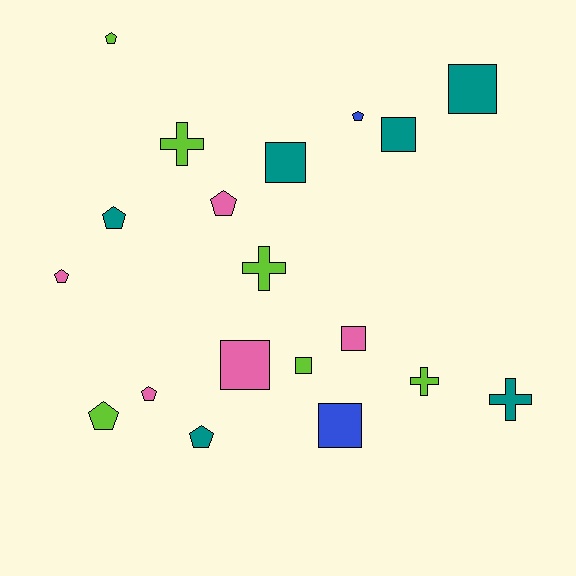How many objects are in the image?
There are 19 objects.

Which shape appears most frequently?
Pentagon, with 8 objects.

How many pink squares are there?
There are 2 pink squares.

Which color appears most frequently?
Lime, with 6 objects.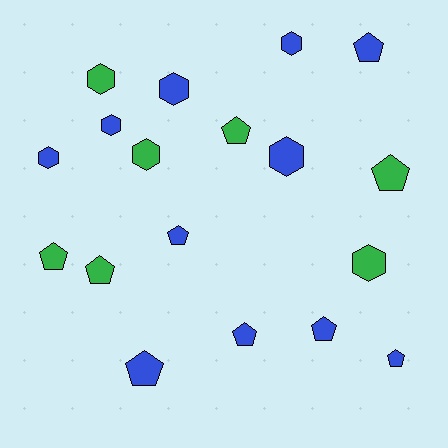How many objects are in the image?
There are 18 objects.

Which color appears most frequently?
Blue, with 11 objects.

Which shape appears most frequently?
Pentagon, with 10 objects.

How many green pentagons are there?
There are 4 green pentagons.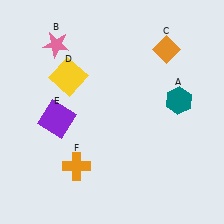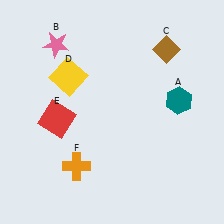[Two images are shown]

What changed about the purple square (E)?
In Image 1, E is purple. In Image 2, it changed to red.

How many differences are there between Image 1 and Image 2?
There are 2 differences between the two images.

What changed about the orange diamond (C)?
In Image 1, C is orange. In Image 2, it changed to brown.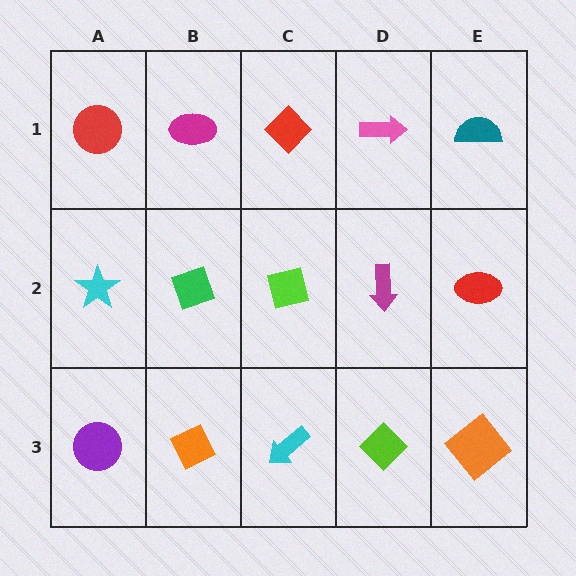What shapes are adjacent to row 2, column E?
A teal semicircle (row 1, column E), an orange diamond (row 3, column E), a magenta arrow (row 2, column D).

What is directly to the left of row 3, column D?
A cyan arrow.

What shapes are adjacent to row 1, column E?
A red ellipse (row 2, column E), a pink arrow (row 1, column D).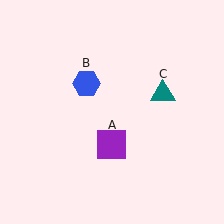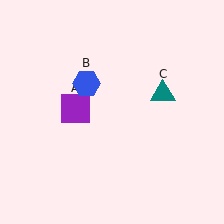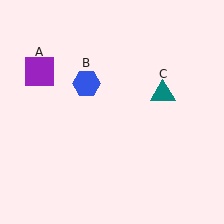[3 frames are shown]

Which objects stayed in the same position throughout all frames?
Blue hexagon (object B) and teal triangle (object C) remained stationary.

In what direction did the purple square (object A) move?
The purple square (object A) moved up and to the left.